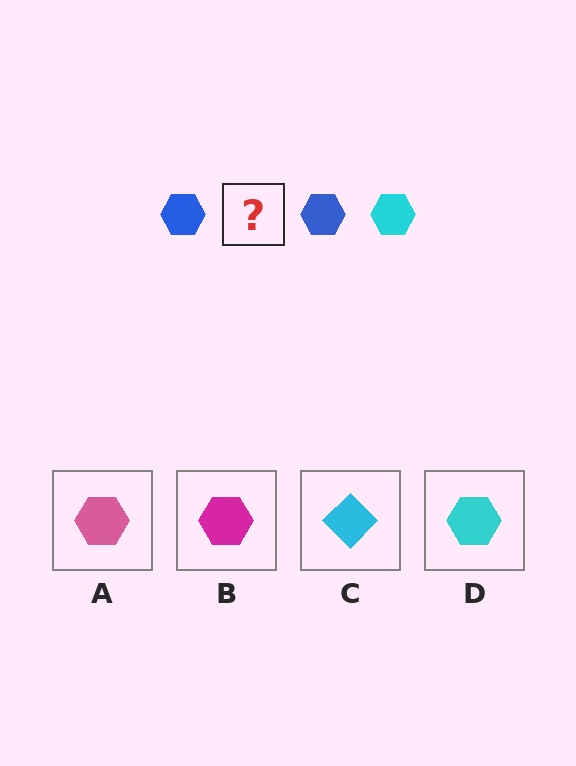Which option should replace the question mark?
Option D.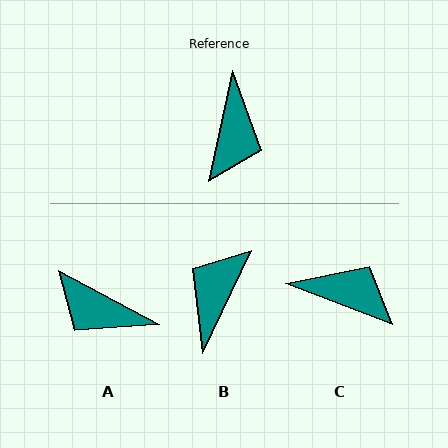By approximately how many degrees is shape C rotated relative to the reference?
Approximately 82 degrees counter-clockwise.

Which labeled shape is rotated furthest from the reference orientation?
B, about 167 degrees away.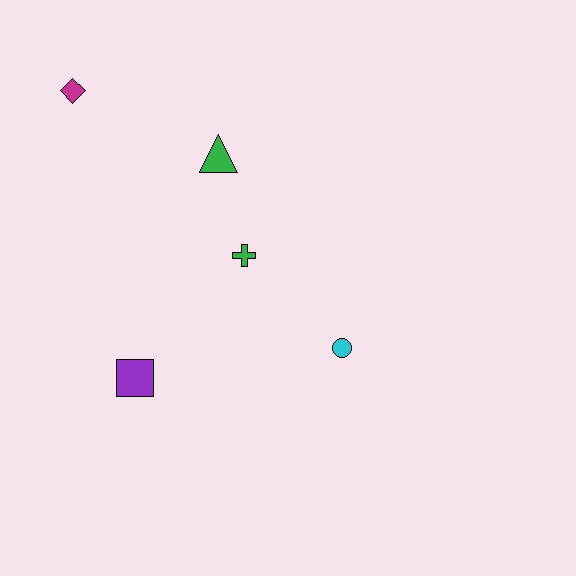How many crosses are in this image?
There is 1 cross.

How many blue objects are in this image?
There are no blue objects.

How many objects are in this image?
There are 5 objects.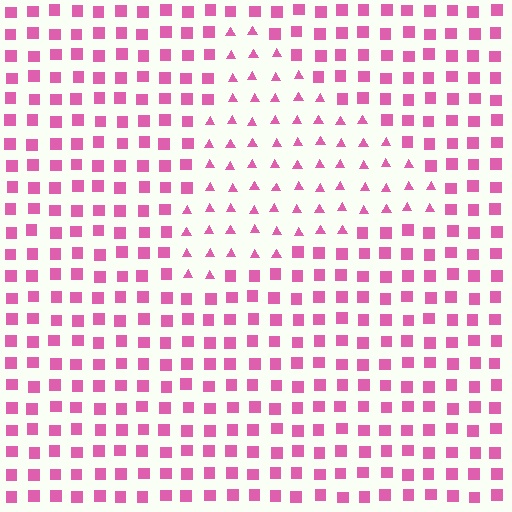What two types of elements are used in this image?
The image uses triangles inside the triangle region and squares outside it.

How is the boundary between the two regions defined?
The boundary is defined by a change in element shape: triangles inside vs. squares outside. All elements share the same color and spacing.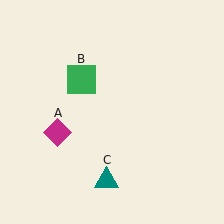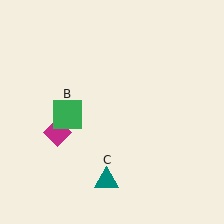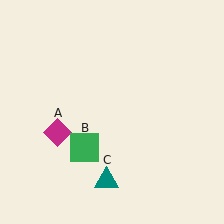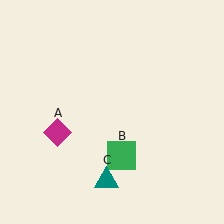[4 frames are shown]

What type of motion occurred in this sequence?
The green square (object B) rotated counterclockwise around the center of the scene.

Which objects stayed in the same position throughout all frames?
Magenta diamond (object A) and teal triangle (object C) remained stationary.